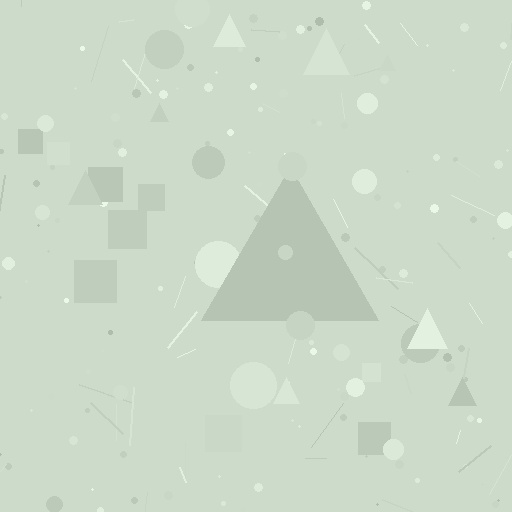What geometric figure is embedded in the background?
A triangle is embedded in the background.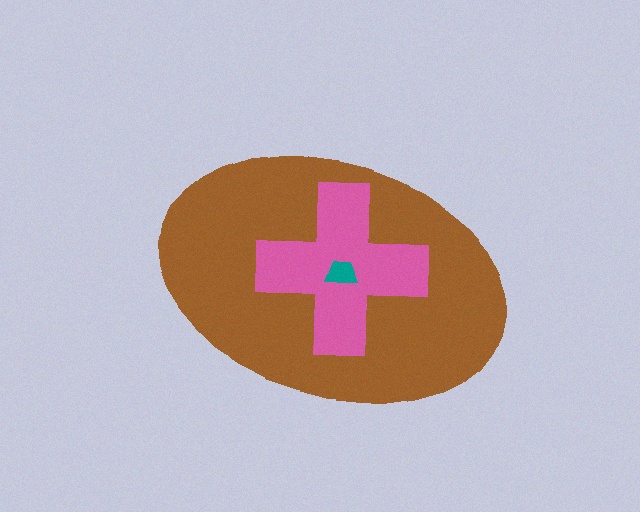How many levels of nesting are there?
3.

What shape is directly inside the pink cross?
The teal trapezoid.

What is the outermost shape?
The brown ellipse.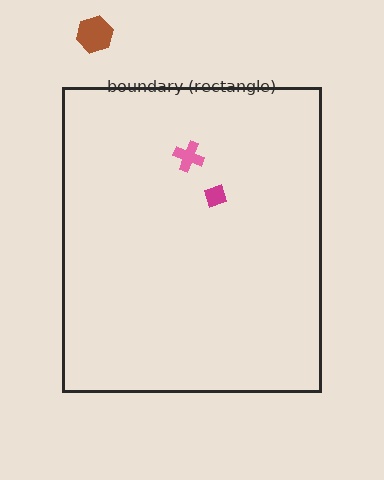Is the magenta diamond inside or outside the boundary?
Inside.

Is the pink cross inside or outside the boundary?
Inside.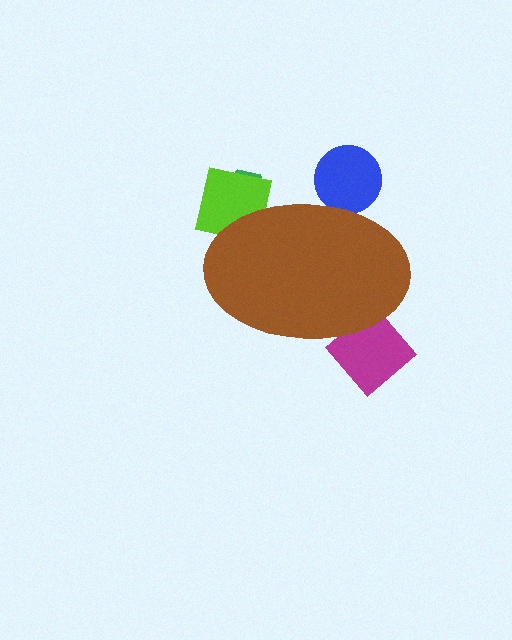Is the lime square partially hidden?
Yes, the lime square is partially hidden behind the brown ellipse.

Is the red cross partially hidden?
Yes, the red cross is partially hidden behind the brown ellipse.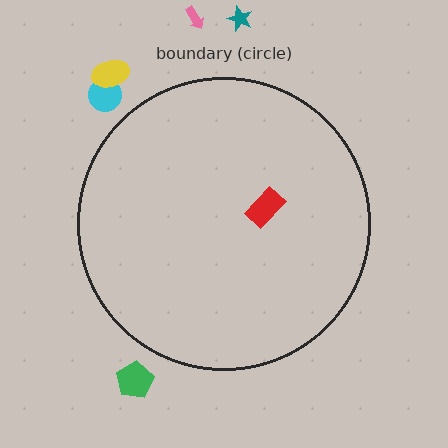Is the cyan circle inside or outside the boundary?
Outside.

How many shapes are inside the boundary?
1 inside, 5 outside.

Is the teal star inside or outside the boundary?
Outside.